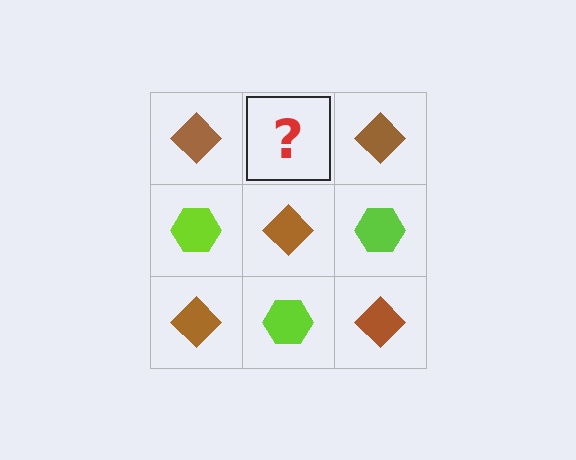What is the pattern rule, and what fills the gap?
The rule is that it alternates brown diamond and lime hexagon in a checkerboard pattern. The gap should be filled with a lime hexagon.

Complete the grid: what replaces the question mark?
The question mark should be replaced with a lime hexagon.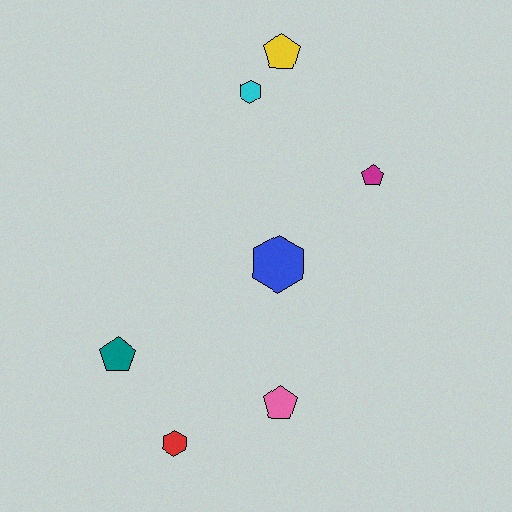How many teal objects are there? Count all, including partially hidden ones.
There is 1 teal object.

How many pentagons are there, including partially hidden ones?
There are 4 pentagons.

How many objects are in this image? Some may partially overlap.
There are 7 objects.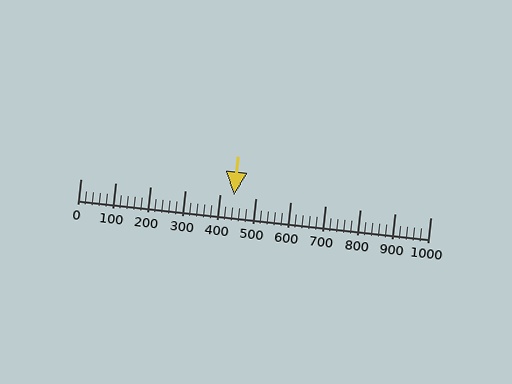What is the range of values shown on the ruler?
The ruler shows values from 0 to 1000.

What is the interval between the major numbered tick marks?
The major tick marks are spaced 100 units apart.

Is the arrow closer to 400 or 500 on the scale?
The arrow is closer to 400.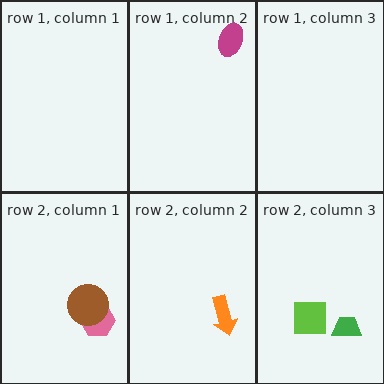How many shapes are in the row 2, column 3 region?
2.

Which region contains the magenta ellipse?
The row 1, column 2 region.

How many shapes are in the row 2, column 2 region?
1.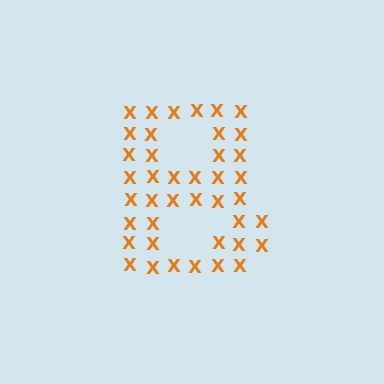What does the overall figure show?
The overall figure shows the letter B.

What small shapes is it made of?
It is made of small letter X's.